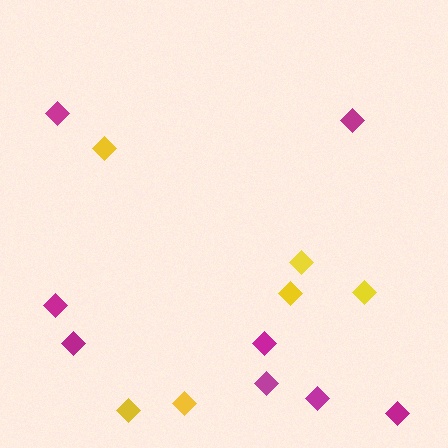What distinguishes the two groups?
There are 2 groups: one group of yellow diamonds (6) and one group of magenta diamonds (8).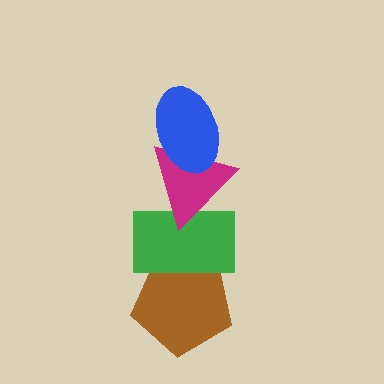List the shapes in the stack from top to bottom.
From top to bottom: the blue ellipse, the magenta triangle, the green rectangle, the brown pentagon.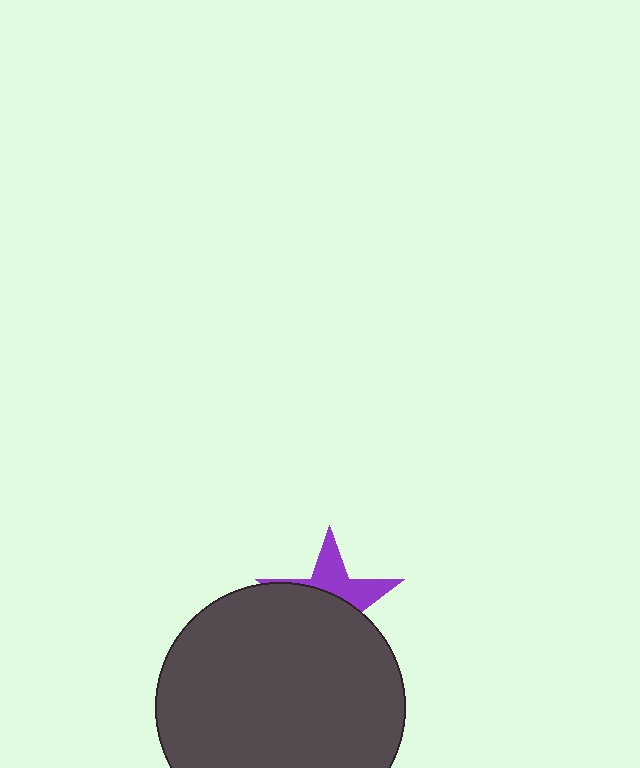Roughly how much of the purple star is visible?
A small part of it is visible (roughly 38%).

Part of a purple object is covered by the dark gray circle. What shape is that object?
It is a star.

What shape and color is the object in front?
The object in front is a dark gray circle.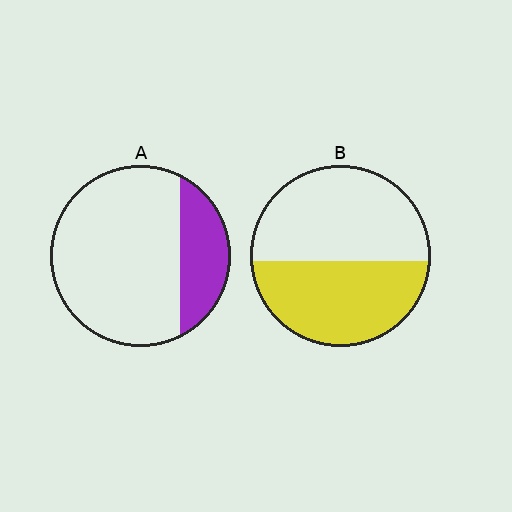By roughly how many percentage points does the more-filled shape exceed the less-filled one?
By roughly 25 percentage points (B over A).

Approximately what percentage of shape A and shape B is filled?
A is approximately 25% and B is approximately 45%.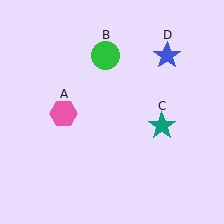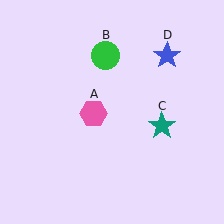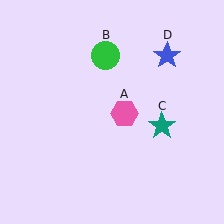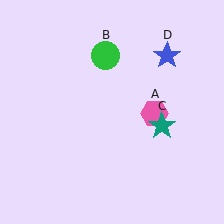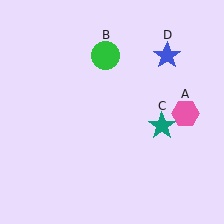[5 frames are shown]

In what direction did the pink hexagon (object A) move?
The pink hexagon (object A) moved right.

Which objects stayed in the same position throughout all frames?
Green circle (object B) and teal star (object C) and blue star (object D) remained stationary.